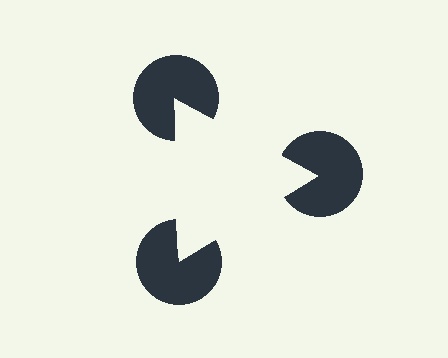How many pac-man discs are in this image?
There are 3 — one at each vertex of the illusory triangle.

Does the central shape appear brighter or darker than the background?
It typically appears slightly brighter than the background, even though no actual brightness change is drawn.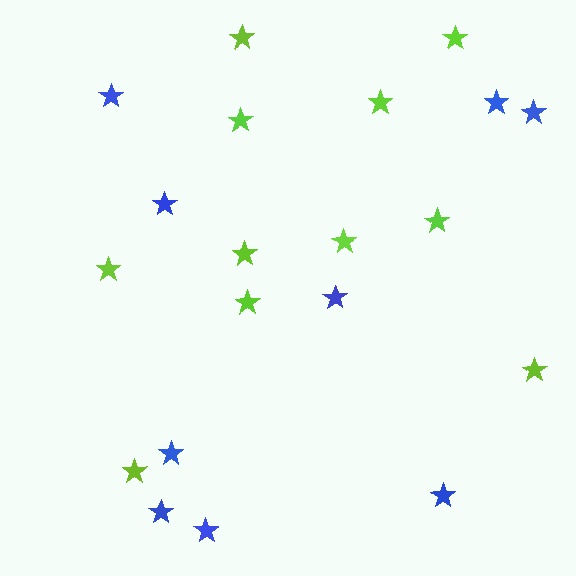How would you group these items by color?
There are 2 groups: one group of lime stars (11) and one group of blue stars (9).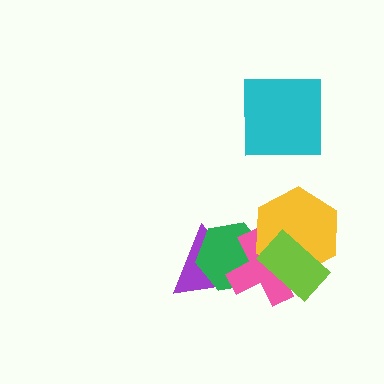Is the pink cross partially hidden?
Yes, it is partially covered by another shape.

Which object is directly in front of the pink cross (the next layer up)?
The yellow hexagon is directly in front of the pink cross.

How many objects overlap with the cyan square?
0 objects overlap with the cyan square.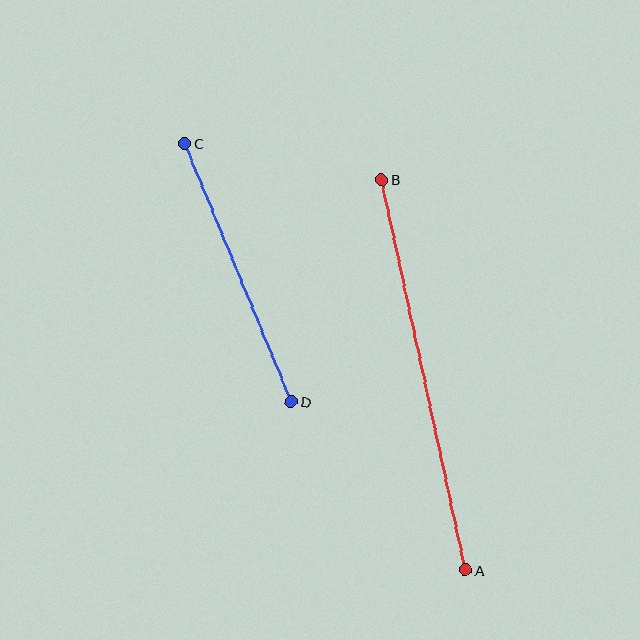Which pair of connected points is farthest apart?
Points A and B are farthest apart.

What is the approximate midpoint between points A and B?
The midpoint is at approximately (424, 375) pixels.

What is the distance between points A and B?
The distance is approximately 399 pixels.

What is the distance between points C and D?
The distance is approximately 280 pixels.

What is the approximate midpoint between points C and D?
The midpoint is at approximately (238, 272) pixels.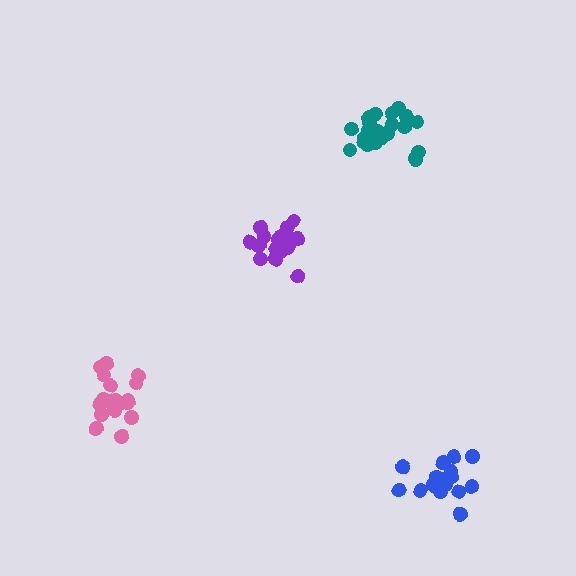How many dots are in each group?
Group 1: 21 dots, Group 2: 18 dots, Group 3: 17 dots, Group 4: 19 dots (75 total).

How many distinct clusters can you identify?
There are 4 distinct clusters.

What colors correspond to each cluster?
The clusters are colored: teal, purple, blue, pink.